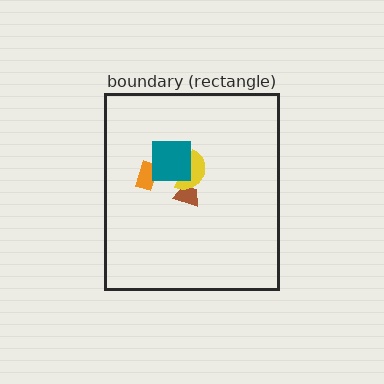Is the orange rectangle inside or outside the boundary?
Inside.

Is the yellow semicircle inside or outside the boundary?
Inside.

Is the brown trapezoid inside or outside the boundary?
Inside.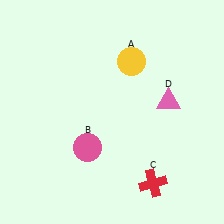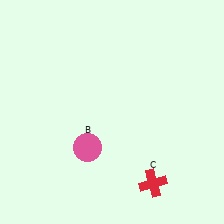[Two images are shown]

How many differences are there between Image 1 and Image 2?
There are 2 differences between the two images.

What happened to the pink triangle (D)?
The pink triangle (D) was removed in Image 2. It was in the top-right area of Image 1.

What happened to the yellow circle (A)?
The yellow circle (A) was removed in Image 2. It was in the top-right area of Image 1.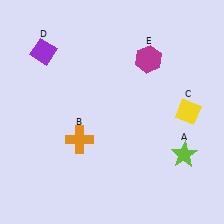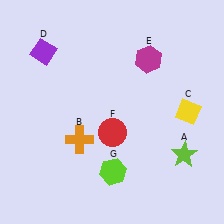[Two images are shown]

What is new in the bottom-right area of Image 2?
A lime hexagon (G) was added in the bottom-right area of Image 2.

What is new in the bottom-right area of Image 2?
A red circle (F) was added in the bottom-right area of Image 2.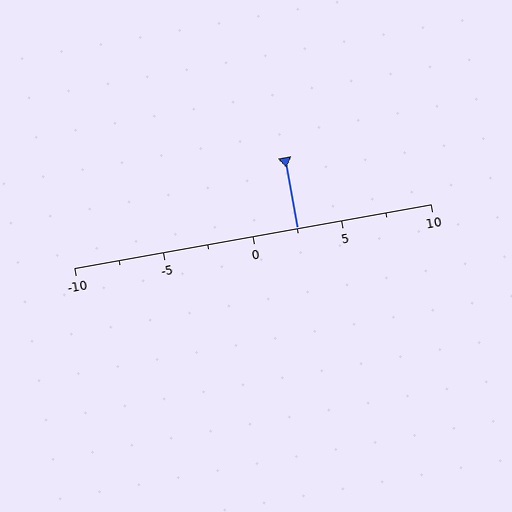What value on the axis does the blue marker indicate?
The marker indicates approximately 2.5.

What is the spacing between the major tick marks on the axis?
The major ticks are spaced 5 apart.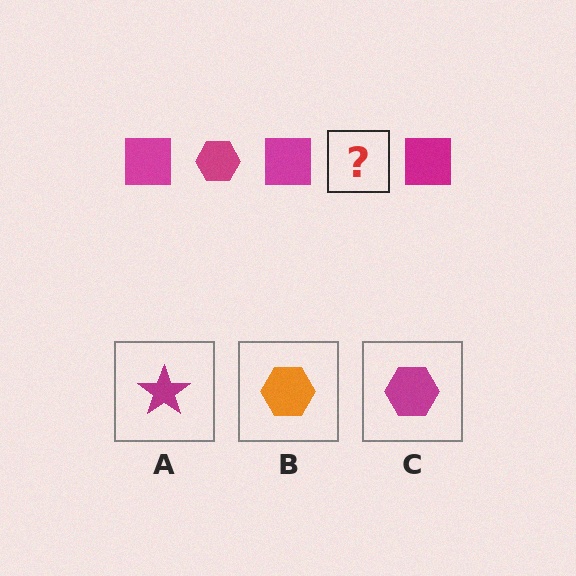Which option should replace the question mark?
Option C.